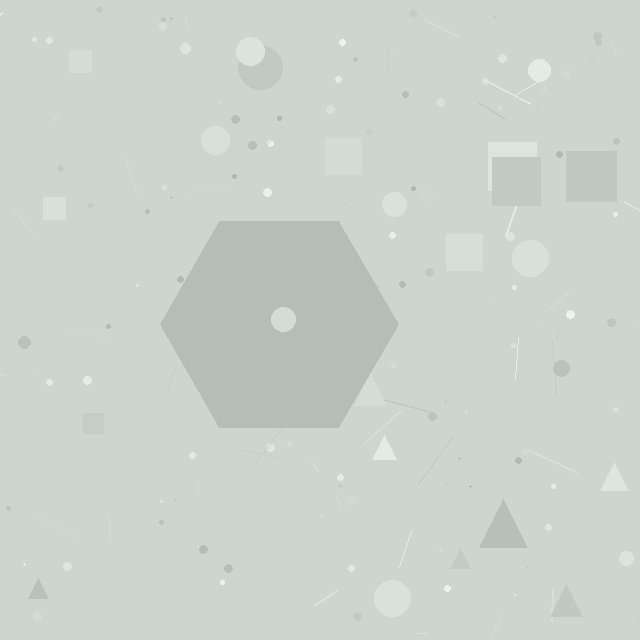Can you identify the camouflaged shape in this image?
The camouflaged shape is a hexagon.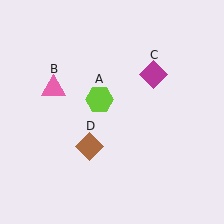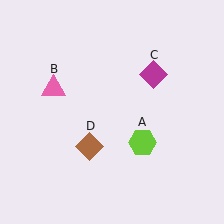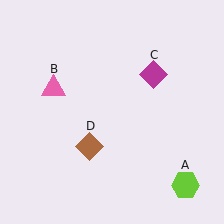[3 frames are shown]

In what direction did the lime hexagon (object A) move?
The lime hexagon (object A) moved down and to the right.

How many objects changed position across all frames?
1 object changed position: lime hexagon (object A).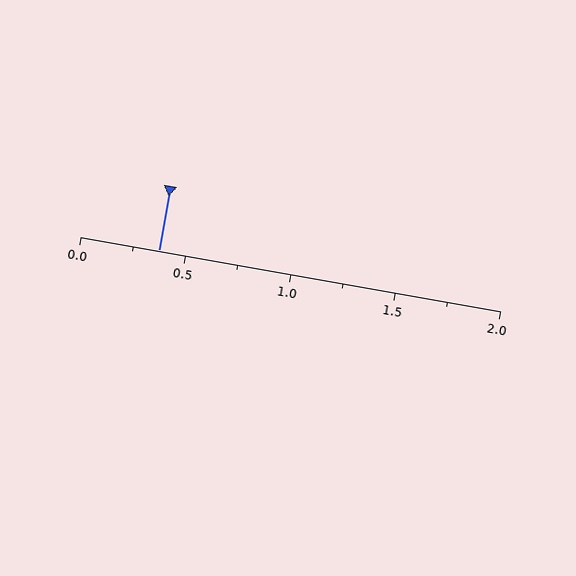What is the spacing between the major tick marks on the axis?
The major ticks are spaced 0.5 apart.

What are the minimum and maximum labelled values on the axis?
The axis runs from 0.0 to 2.0.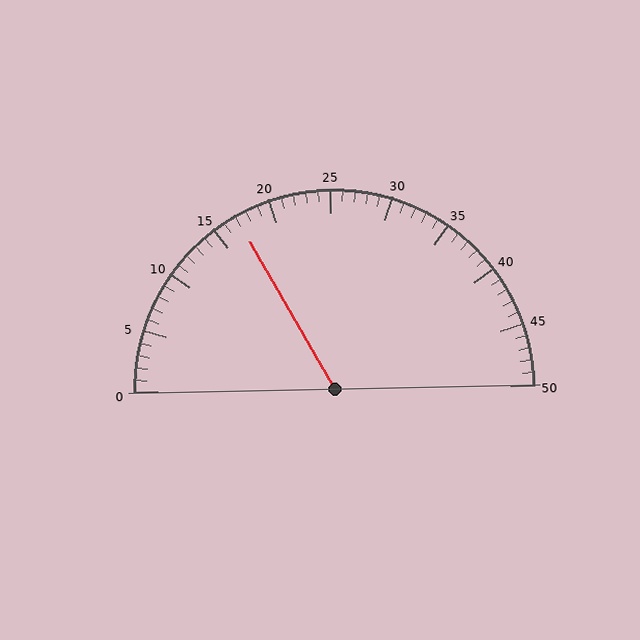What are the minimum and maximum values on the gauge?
The gauge ranges from 0 to 50.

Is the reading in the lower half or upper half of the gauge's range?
The reading is in the lower half of the range (0 to 50).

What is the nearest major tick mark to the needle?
The nearest major tick mark is 15.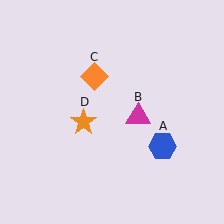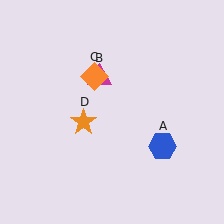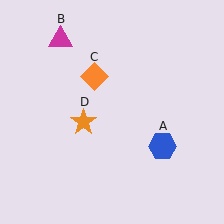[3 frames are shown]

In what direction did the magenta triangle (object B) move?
The magenta triangle (object B) moved up and to the left.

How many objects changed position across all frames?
1 object changed position: magenta triangle (object B).